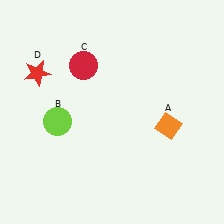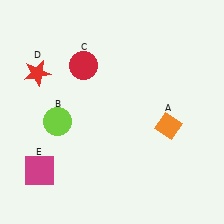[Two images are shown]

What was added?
A magenta square (E) was added in Image 2.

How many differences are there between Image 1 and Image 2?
There is 1 difference between the two images.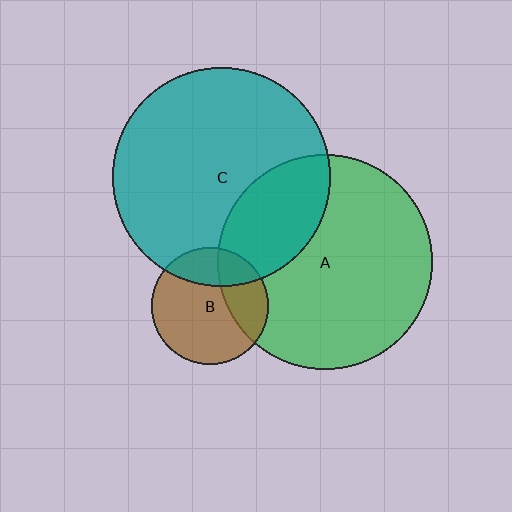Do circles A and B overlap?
Yes.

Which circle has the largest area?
Circle C (teal).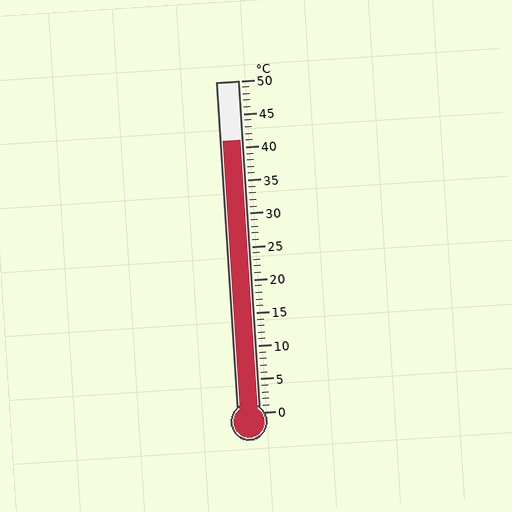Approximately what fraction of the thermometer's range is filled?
The thermometer is filled to approximately 80% of its range.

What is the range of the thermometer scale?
The thermometer scale ranges from 0°C to 50°C.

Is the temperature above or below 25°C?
The temperature is above 25°C.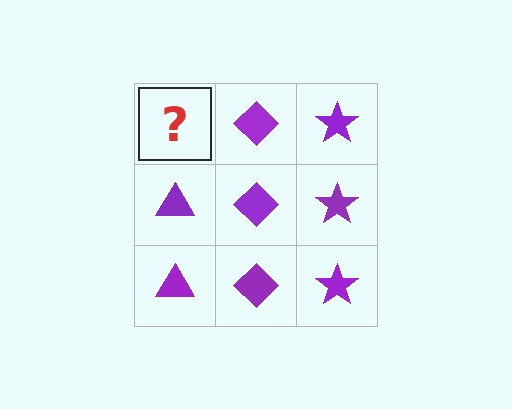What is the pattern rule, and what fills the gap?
The rule is that each column has a consistent shape. The gap should be filled with a purple triangle.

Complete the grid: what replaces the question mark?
The question mark should be replaced with a purple triangle.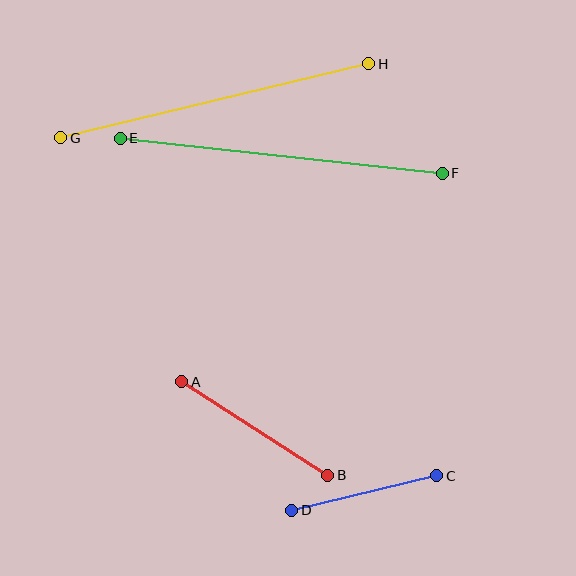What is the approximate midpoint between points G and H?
The midpoint is at approximately (215, 101) pixels.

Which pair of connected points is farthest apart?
Points E and F are farthest apart.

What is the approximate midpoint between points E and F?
The midpoint is at approximately (281, 156) pixels.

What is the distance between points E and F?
The distance is approximately 324 pixels.